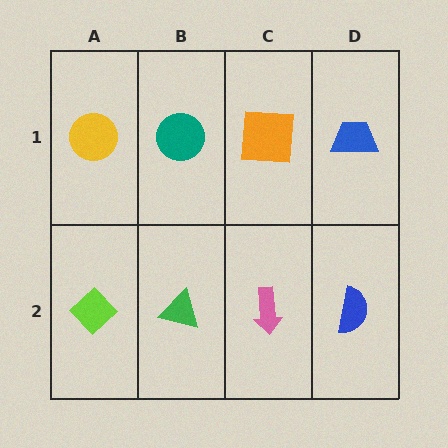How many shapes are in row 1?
4 shapes.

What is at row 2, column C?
A pink arrow.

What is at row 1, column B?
A teal circle.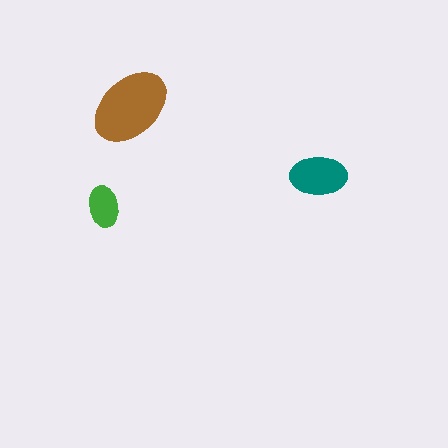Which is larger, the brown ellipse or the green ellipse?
The brown one.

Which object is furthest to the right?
The teal ellipse is rightmost.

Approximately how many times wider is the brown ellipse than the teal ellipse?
About 1.5 times wider.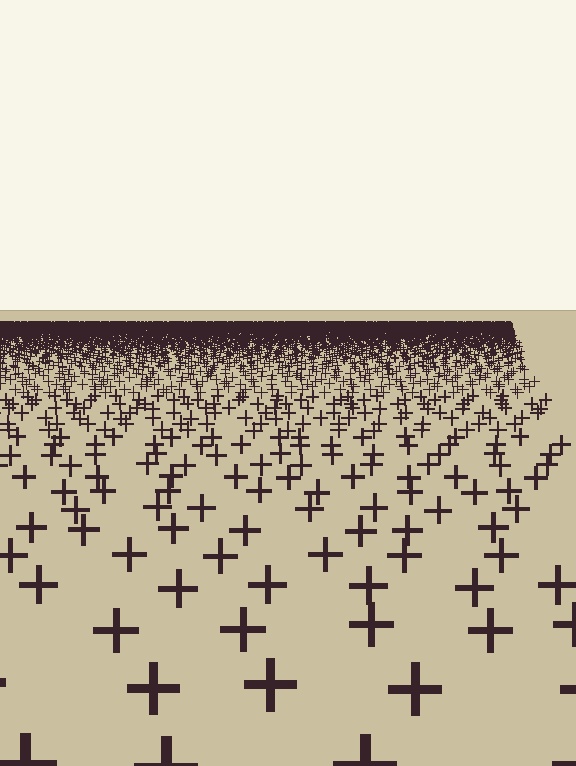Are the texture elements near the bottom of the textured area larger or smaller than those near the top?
Larger. Near the bottom, elements are closer to the viewer and appear at a bigger on-screen size.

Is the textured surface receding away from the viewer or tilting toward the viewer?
The surface is receding away from the viewer. Texture elements get smaller and denser toward the top.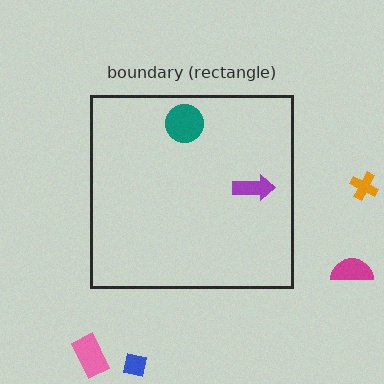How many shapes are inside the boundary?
2 inside, 4 outside.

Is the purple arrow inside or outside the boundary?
Inside.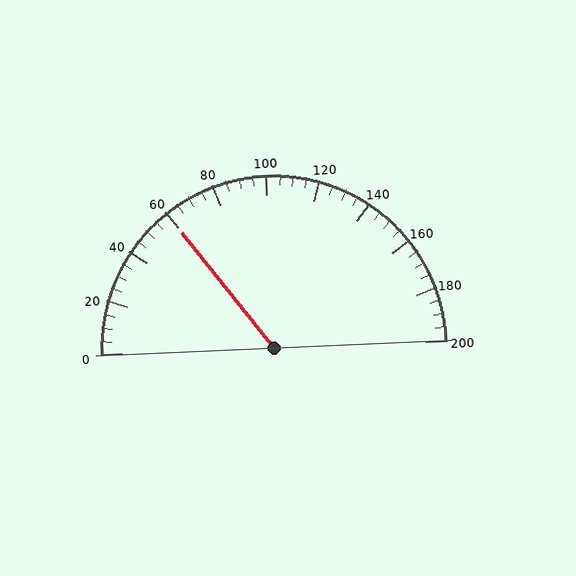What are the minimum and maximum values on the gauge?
The gauge ranges from 0 to 200.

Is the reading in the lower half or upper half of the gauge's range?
The reading is in the lower half of the range (0 to 200).